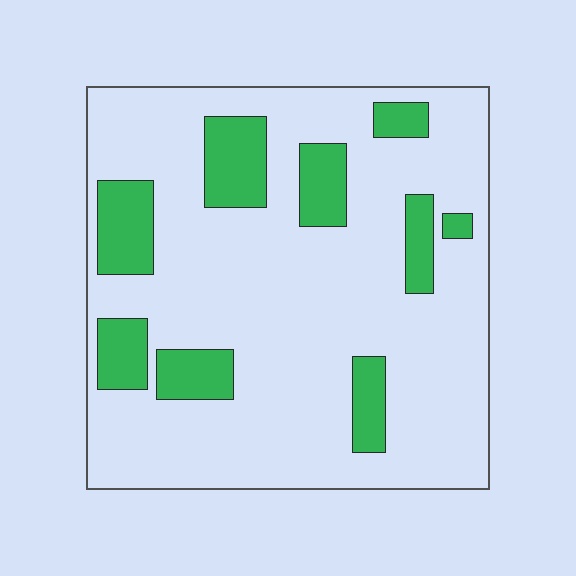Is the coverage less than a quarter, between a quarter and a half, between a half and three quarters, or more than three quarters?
Less than a quarter.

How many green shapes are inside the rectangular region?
9.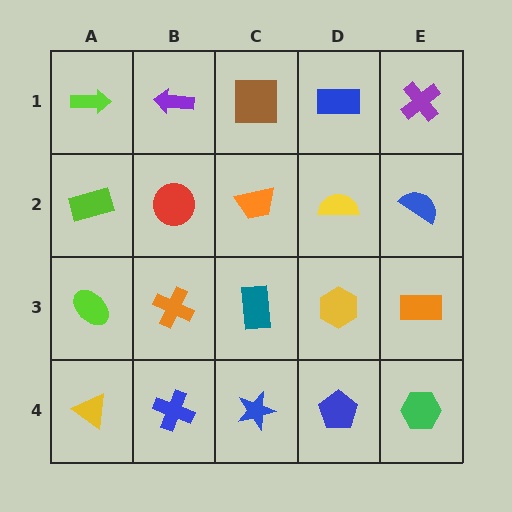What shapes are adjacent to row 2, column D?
A blue rectangle (row 1, column D), a yellow hexagon (row 3, column D), an orange trapezoid (row 2, column C), a blue semicircle (row 2, column E).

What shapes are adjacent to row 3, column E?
A blue semicircle (row 2, column E), a green hexagon (row 4, column E), a yellow hexagon (row 3, column D).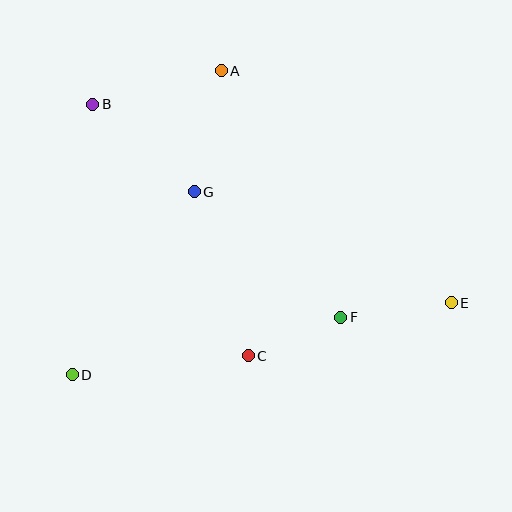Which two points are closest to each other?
Points C and F are closest to each other.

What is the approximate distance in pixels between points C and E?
The distance between C and E is approximately 210 pixels.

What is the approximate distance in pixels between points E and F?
The distance between E and F is approximately 111 pixels.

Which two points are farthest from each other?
Points B and E are farthest from each other.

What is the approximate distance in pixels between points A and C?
The distance between A and C is approximately 286 pixels.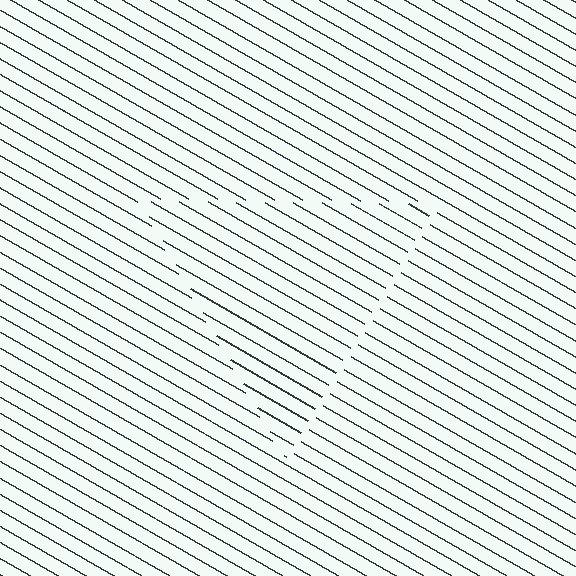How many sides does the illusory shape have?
3 sides — the line-ends trace a triangle.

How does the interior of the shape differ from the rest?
The interior of the shape contains the same grating, shifted by half a period — the contour is defined by the phase discontinuity where line-ends from the inner and outer gratings abut.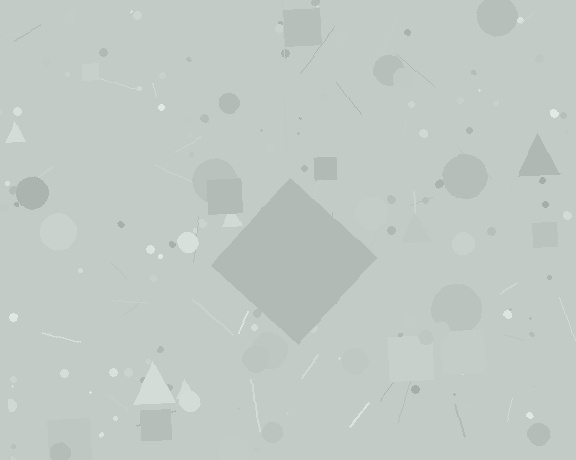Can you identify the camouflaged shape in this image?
The camouflaged shape is a diamond.